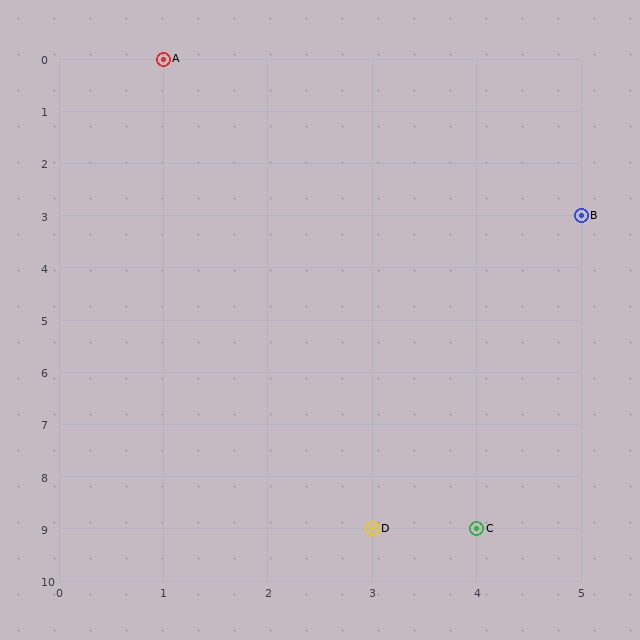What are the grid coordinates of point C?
Point C is at grid coordinates (4, 9).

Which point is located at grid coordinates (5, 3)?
Point B is at (5, 3).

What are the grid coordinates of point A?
Point A is at grid coordinates (1, 0).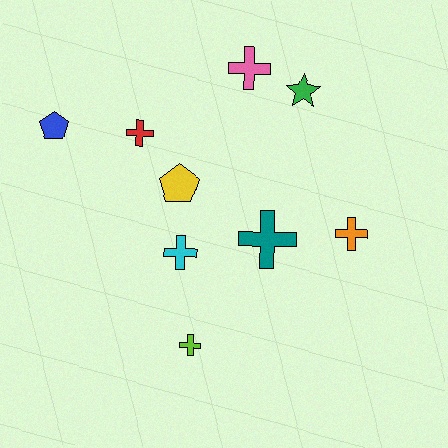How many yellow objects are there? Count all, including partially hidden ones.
There is 1 yellow object.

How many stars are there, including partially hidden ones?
There is 1 star.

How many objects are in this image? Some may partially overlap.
There are 9 objects.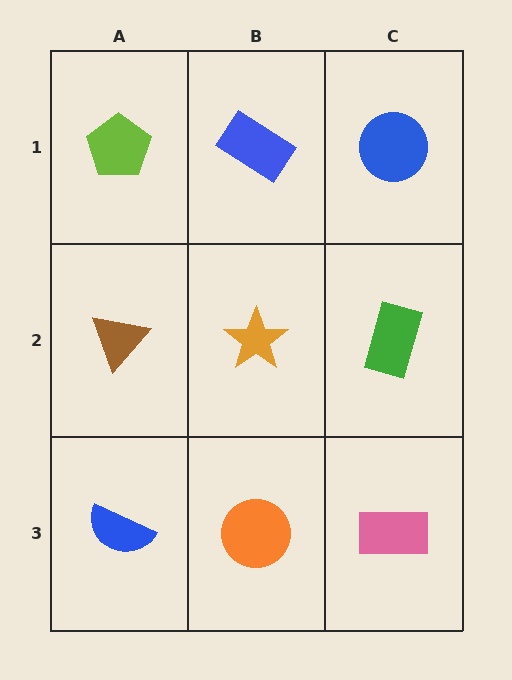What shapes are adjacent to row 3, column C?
A green rectangle (row 2, column C), an orange circle (row 3, column B).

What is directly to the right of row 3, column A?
An orange circle.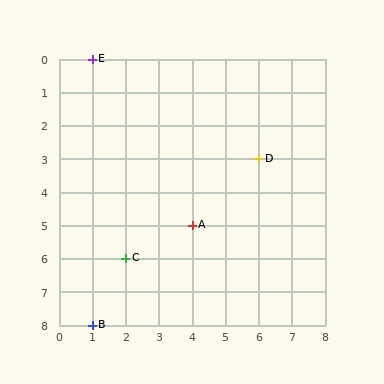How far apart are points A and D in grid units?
Points A and D are 2 columns and 2 rows apart (about 2.8 grid units diagonally).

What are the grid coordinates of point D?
Point D is at grid coordinates (6, 3).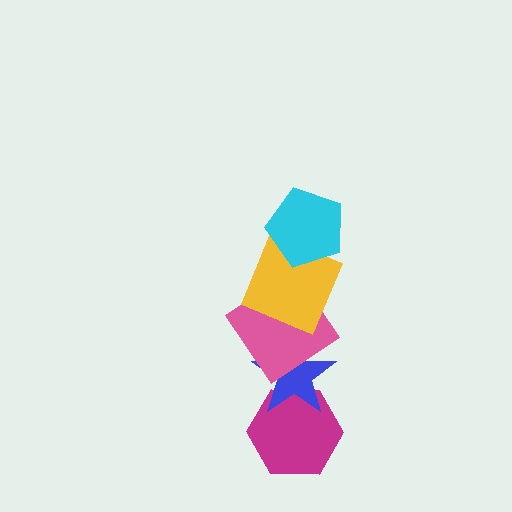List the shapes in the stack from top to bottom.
From top to bottom: the cyan pentagon, the yellow square, the pink diamond, the blue star, the magenta hexagon.